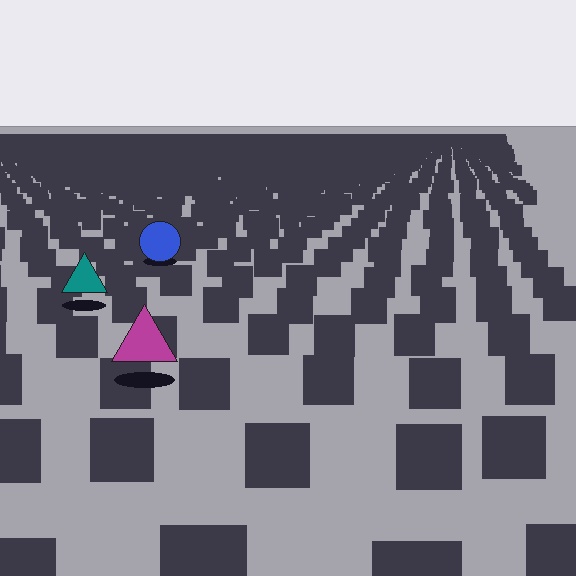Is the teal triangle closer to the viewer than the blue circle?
Yes. The teal triangle is closer — you can tell from the texture gradient: the ground texture is coarser near it.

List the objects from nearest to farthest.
From nearest to farthest: the magenta triangle, the teal triangle, the blue circle.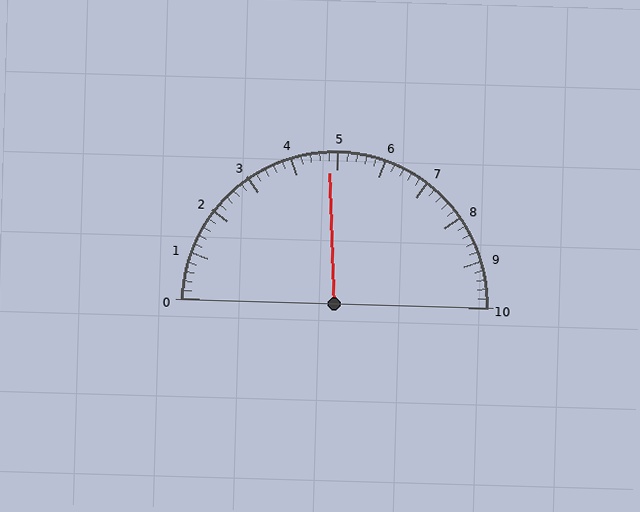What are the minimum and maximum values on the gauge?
The gauge ranges from 0 to 10.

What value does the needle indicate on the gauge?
The needle indicates approximately 4.8.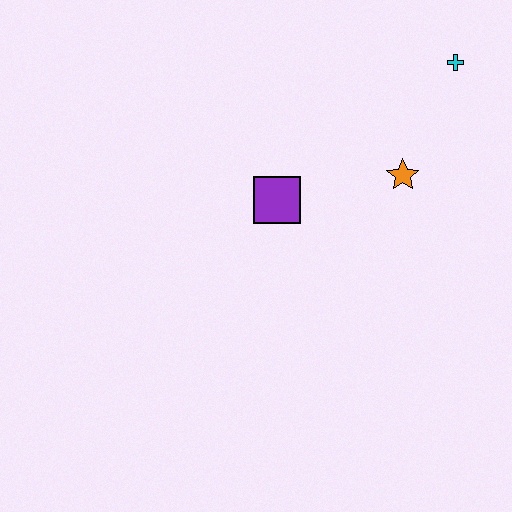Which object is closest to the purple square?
The orange star is closest to the purple square.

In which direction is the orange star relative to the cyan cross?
The orange star is below the cyan cross.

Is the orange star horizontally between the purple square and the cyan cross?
Yes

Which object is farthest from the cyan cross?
The purple square is farthest from the cyan cross.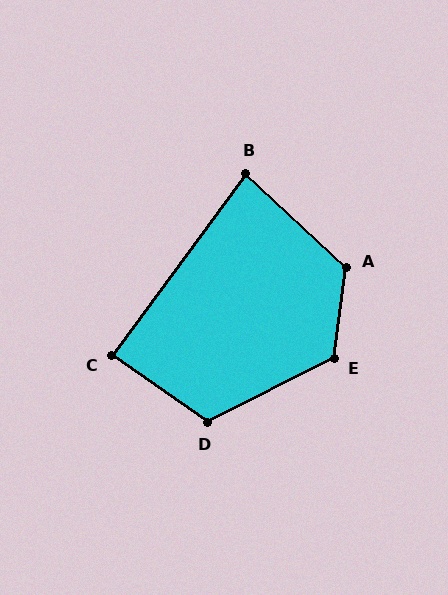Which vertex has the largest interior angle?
A, at approximately 126 degrees.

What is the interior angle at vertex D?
Approximately 118 degrees (obtuse).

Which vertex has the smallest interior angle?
B, at approximately 83 degrees.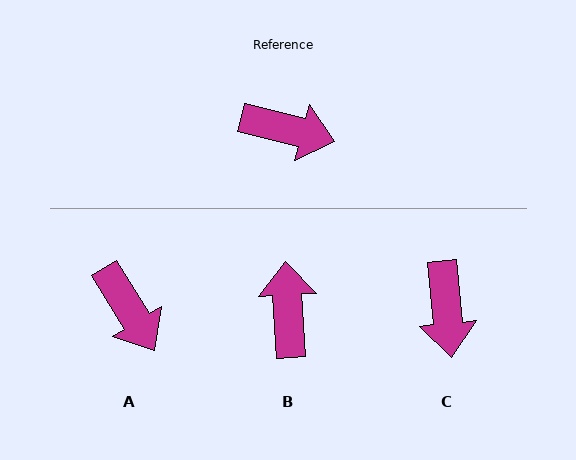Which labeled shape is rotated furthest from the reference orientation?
B, about 108 degrees away.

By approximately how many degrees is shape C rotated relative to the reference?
Approximately 70 degrees clockwise.